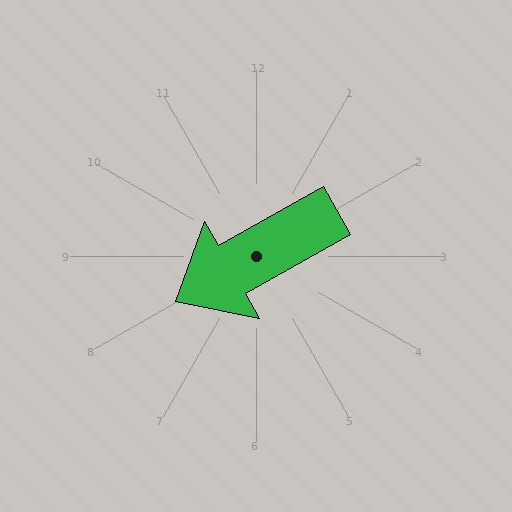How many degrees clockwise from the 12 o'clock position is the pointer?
Approximately 241 degrees.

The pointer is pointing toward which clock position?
Roughly 8 o'clock.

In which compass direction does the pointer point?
Southwest.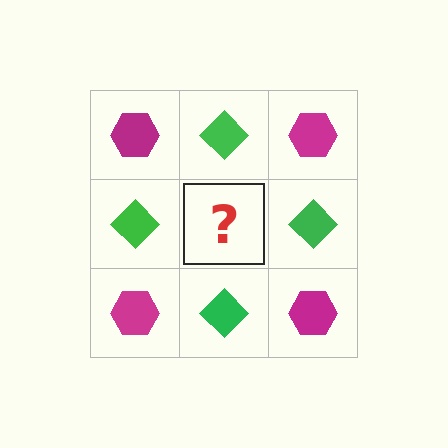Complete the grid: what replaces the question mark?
The question mark should be replaced with a magenta hexagon.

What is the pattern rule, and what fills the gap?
The rule is that it alternates magenta hexagon and green diamond in a checkerboard pattern. The gap should be filled with a magenta hexagon.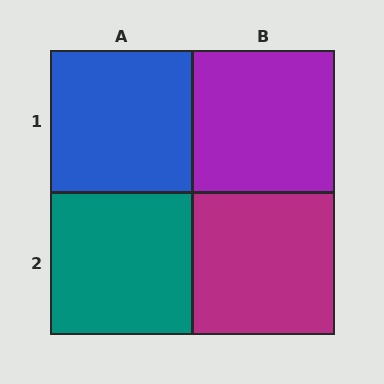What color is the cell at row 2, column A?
Teal.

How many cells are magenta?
1 cell is magenta.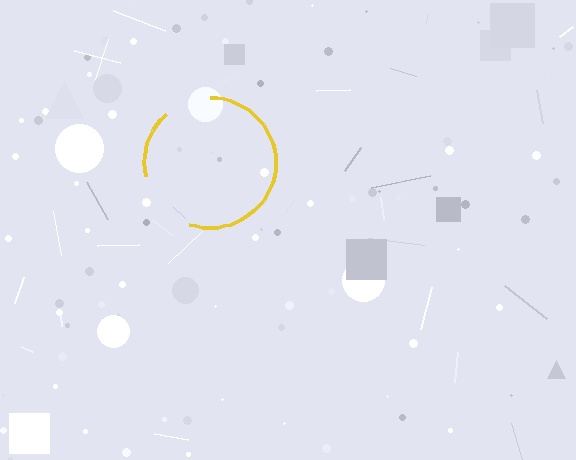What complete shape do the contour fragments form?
The contour fragments form a circle.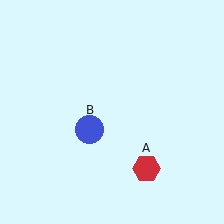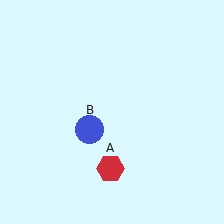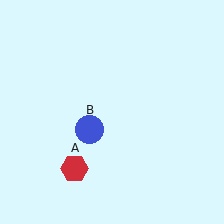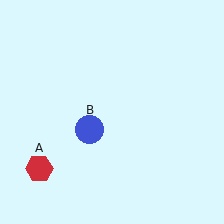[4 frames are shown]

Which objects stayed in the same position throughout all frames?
Blue circle (object B) remained stationary.